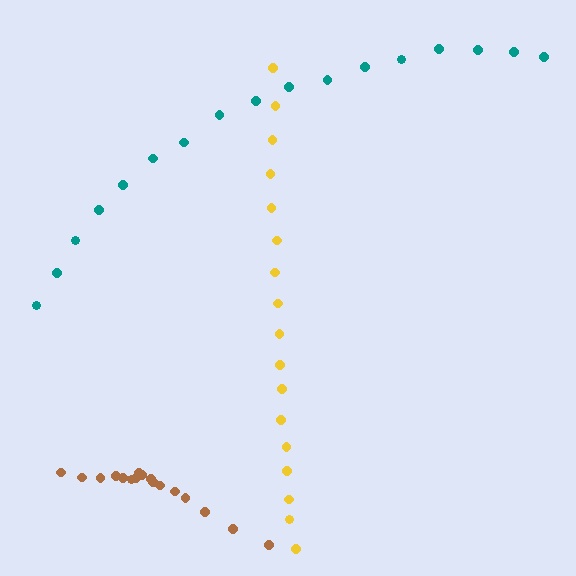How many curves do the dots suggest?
There are 3 distinct paths.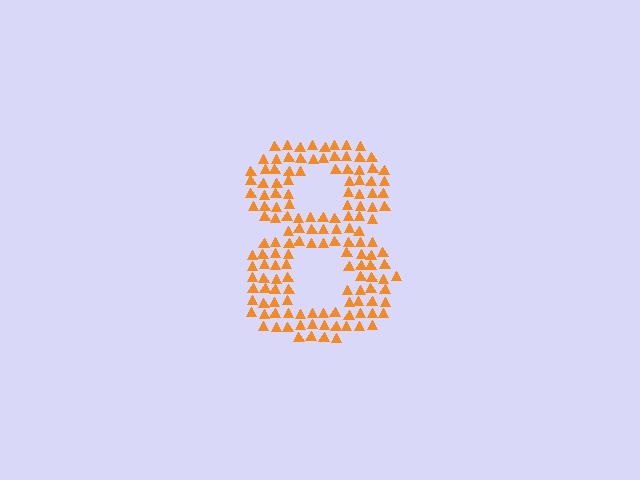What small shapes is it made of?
It is made of small triangles.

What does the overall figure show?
The overall figure shows the digit 8.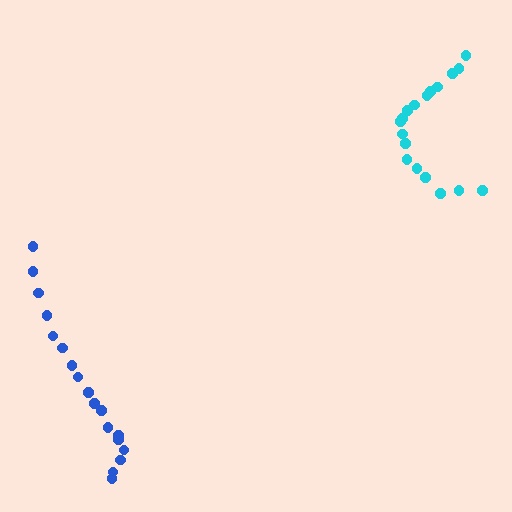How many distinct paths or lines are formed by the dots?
There are 2 distinct paths.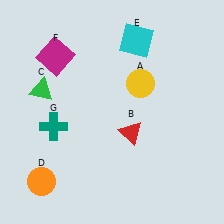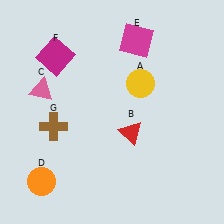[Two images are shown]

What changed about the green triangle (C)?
In Image 1, C is green. In Image 2, it changed to pink.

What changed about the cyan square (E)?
In Image 1, E is cyan. In Image 2, it changed to magenta.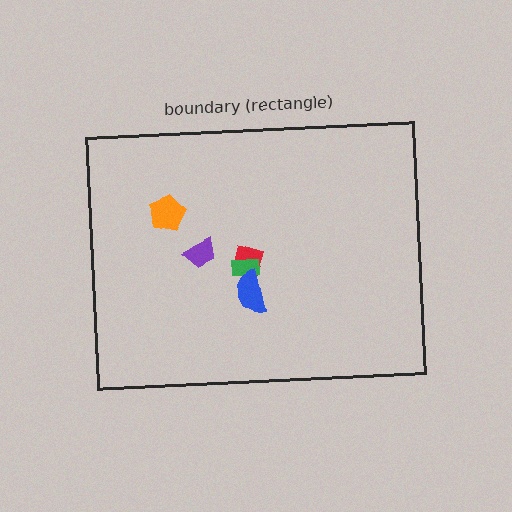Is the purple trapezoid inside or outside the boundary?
Inside.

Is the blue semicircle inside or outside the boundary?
Inside.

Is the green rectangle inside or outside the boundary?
Inside.